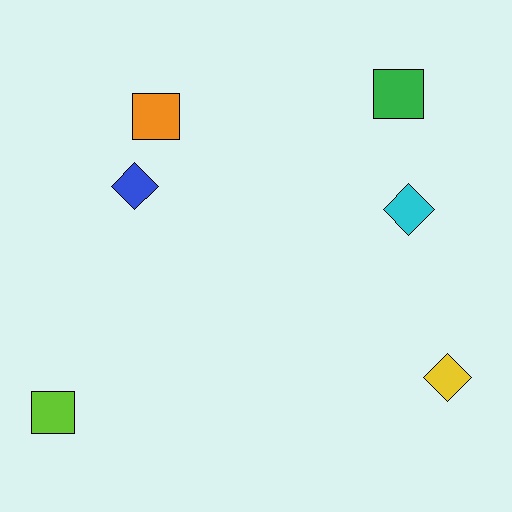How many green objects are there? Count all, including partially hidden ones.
There is 1 green object.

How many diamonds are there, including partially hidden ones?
There are 3 diamonds.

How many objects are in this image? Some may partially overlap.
There are 6 objects.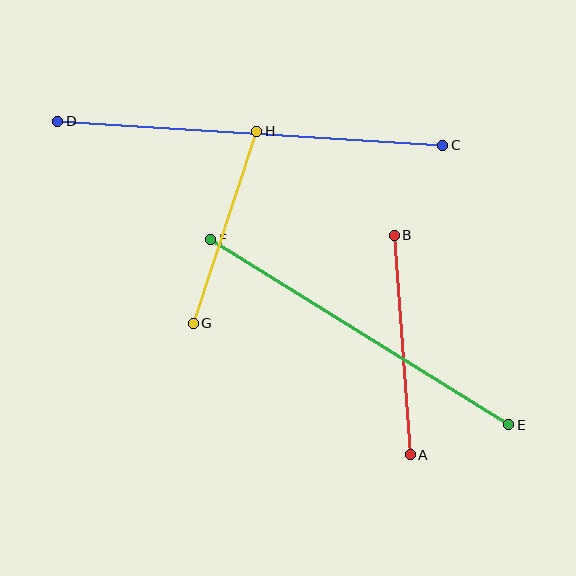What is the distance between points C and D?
The distance is approximately 386 pixels.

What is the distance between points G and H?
The distance is approximately 202 pixels.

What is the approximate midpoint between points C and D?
The midpoint is at approximately (250, 133) pixels.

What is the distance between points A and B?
The distance is approximately 220 pixels.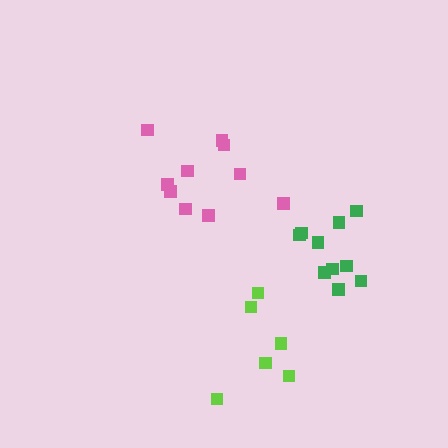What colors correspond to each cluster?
The clusters are colored: lime, green, pink.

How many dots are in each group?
Group 1: 6 dots, Group 2: 10 dots, Group 3: 10 dots (26 total).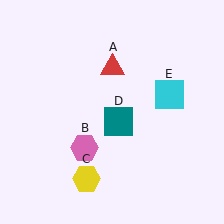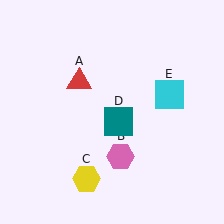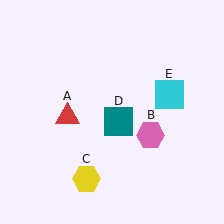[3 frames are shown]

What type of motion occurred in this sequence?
The red triangle (object A), pink hexagon (object B) rotated counterclockwise around the center of the scene.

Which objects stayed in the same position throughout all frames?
Yellow hexagon (object C) and teal square (object D) and cyan square (object E) remained stationary.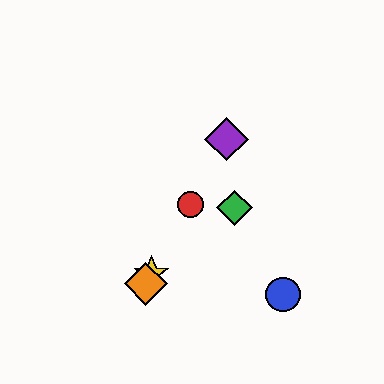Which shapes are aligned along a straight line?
The red circle, the yellow star, the purple diamond, the orange diamond are aligned along a straight line.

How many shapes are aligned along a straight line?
4 shapes (the red circle, the yellow star, the purple diamond, the orange diamond) are aligned along a straight line.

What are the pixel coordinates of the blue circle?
The blue circle is at (283, 295).